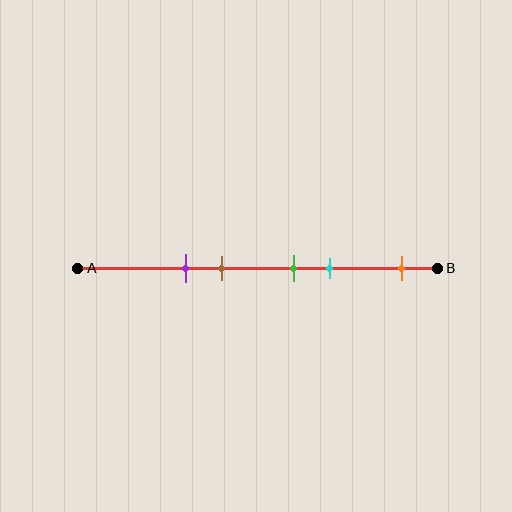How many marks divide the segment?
There are 5 marks dividing the segment.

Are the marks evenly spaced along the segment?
No, the marks are not evenly spaced.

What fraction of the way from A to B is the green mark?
The green mark is approximately 60% (0.6) of the way from A to B.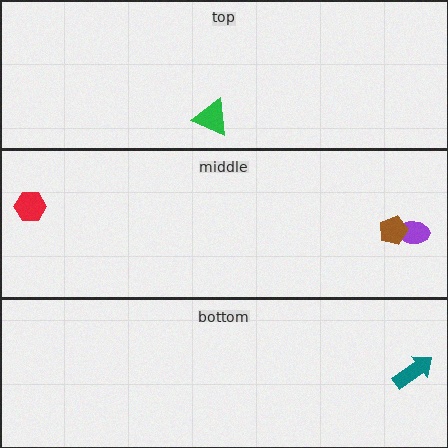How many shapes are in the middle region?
3.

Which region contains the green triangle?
The top region.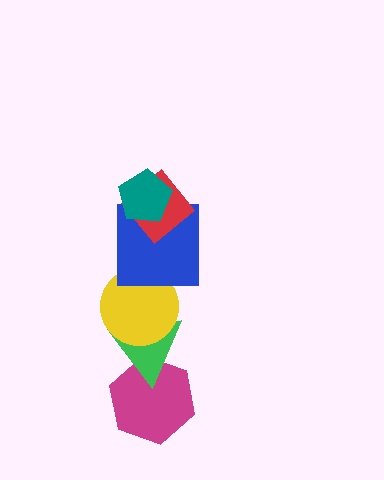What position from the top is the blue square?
The blue square is 3rd from the top.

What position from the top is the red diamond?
The red diamond is 2nd from the top.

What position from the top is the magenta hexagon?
The magenta hexagon is 6th from the top.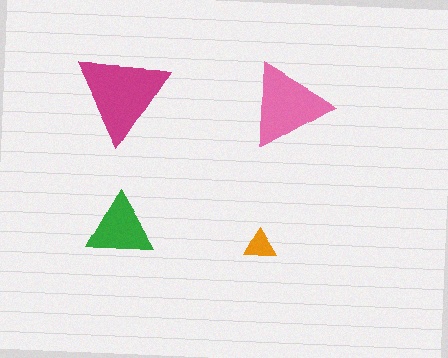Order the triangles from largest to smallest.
the magenta one, the pink one, the green one, the orange one.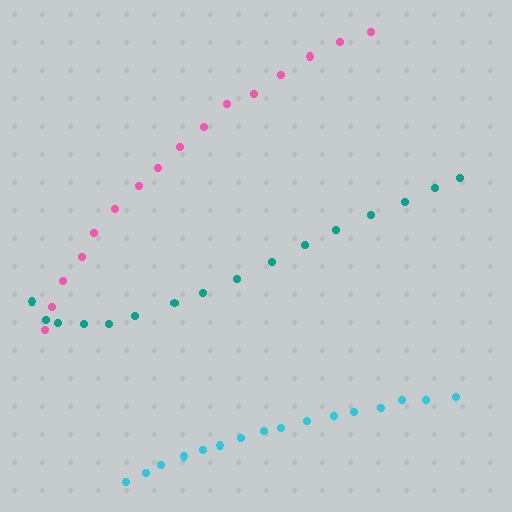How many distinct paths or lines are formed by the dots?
There are 3 distinct paths.